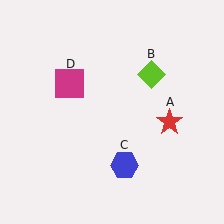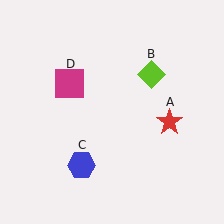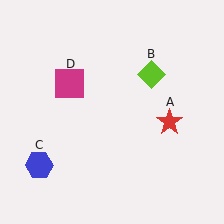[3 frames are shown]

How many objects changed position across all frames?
1 object changed position: blue hexagon (object C).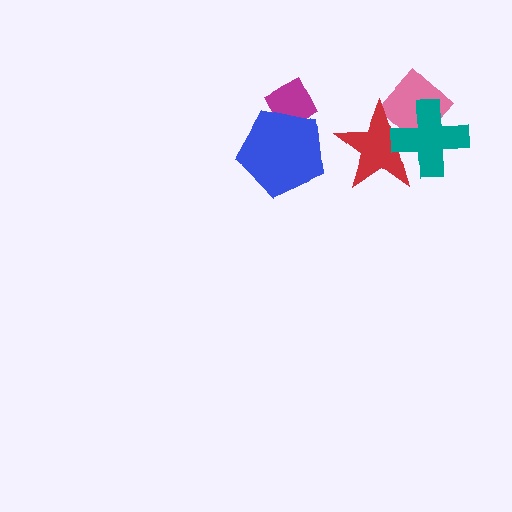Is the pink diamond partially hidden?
Yes, it is partially covered by another shape.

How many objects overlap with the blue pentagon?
1 object overlaps with the blue pentagon.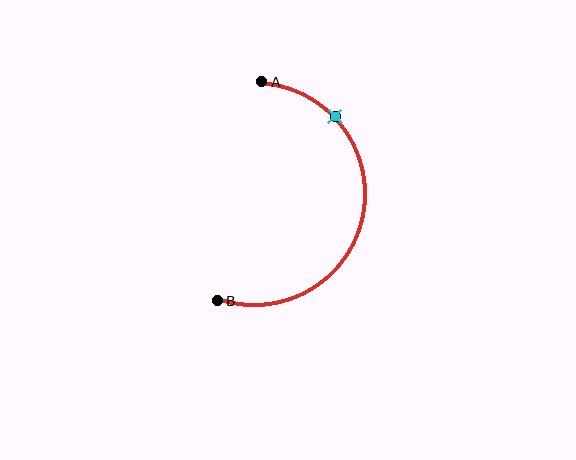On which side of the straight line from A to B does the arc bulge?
The arc bulges to the right of the straight line connecting A and B.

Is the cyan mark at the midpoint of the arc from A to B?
No. The cyan mark lies on the arc but is closer to endpoint A. The arc midpoint would be at the point on the curve equidistant along the arc from both A and B.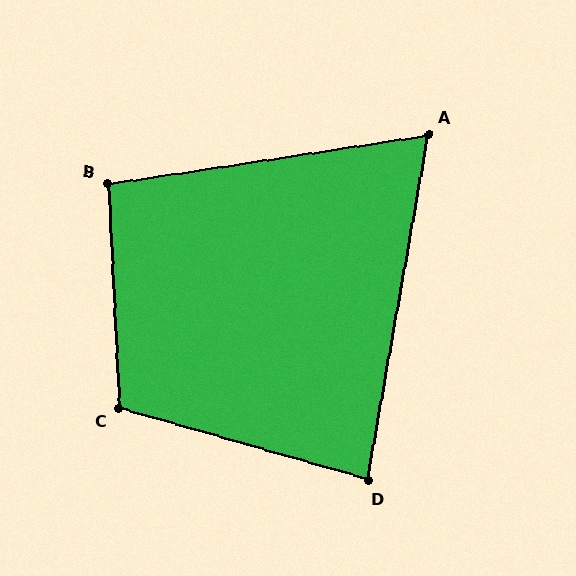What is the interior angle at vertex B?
Approximately 96 degrees (obtuse).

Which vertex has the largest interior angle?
C, at approximately 109 degrees.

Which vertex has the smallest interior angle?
A, at approximately 71 degrees.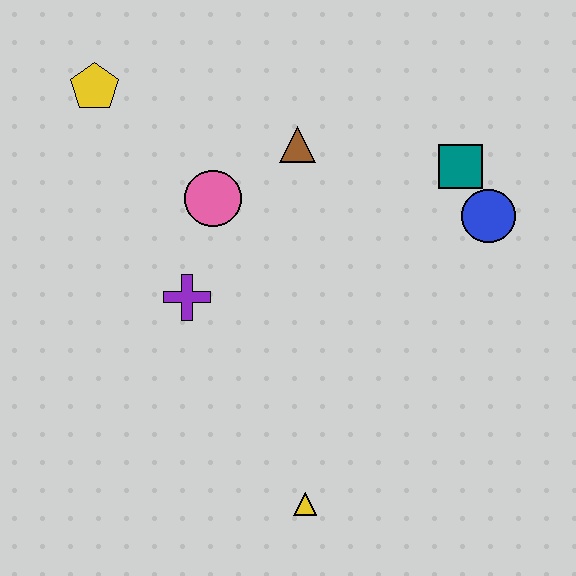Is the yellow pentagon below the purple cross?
No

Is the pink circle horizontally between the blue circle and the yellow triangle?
No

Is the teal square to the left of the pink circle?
No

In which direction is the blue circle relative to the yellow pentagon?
The blue circle is to the right of the yellow pentagon.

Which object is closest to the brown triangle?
The pink circle is closest to the brown triangle.